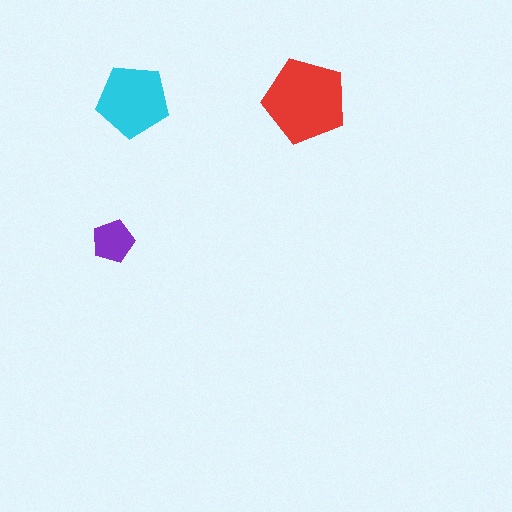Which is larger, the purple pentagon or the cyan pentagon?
The cyan one.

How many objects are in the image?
There are 3 objects in the image.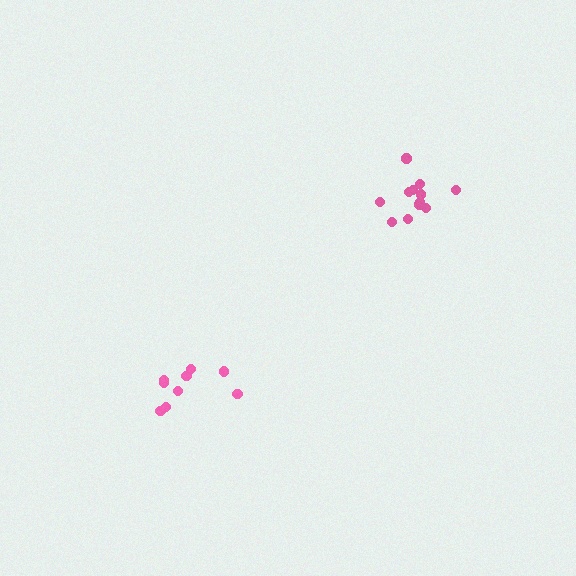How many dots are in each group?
Group 1: 12 dots, Group 2: 9 dots (21 total).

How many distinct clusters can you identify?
There are 2 distinct clusters.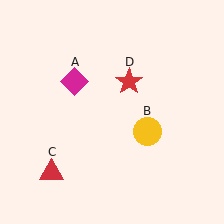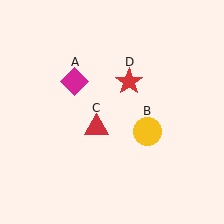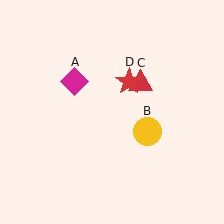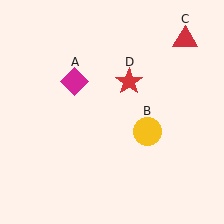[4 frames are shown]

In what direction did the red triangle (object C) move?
The red triangle (object C) moved up and to the right.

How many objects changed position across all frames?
1 object changed position: red triangle (object C).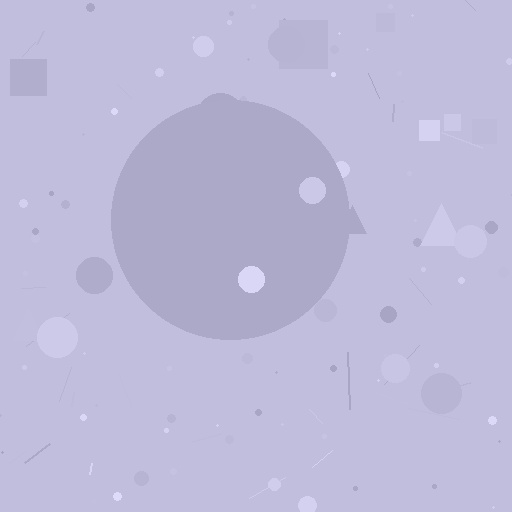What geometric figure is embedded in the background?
A circle is embedded in the background.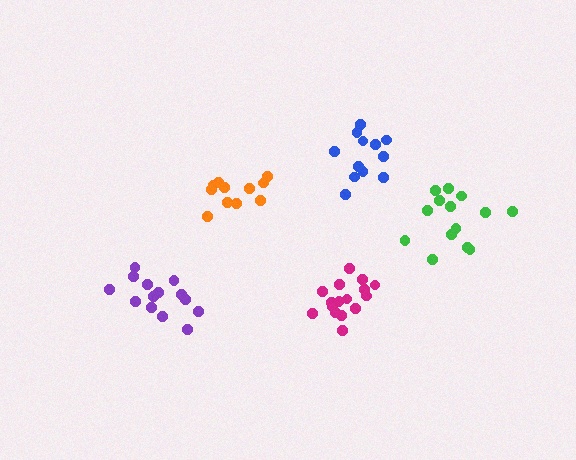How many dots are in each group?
Group 1: 12 dots, Group 2: 14 dots, Group 3: 16 dots, Group 4: 14 dots, Group 5: 11 dots (67 total).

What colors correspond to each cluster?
The clusters are colored: blue, purple, magenta, green, orange.